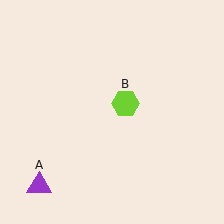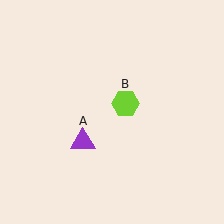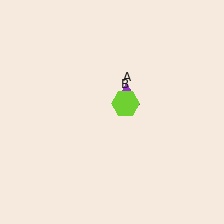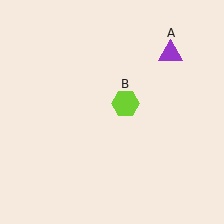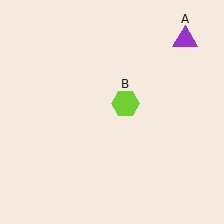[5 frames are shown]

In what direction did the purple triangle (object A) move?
The purple triangle (object A) moved up and to the right.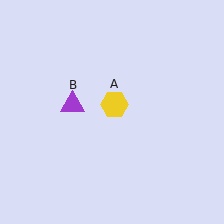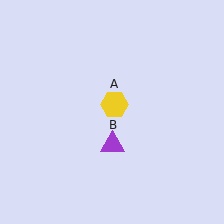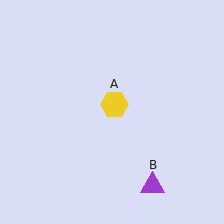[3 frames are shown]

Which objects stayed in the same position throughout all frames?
Yellow hexagon (object A) remained stationary.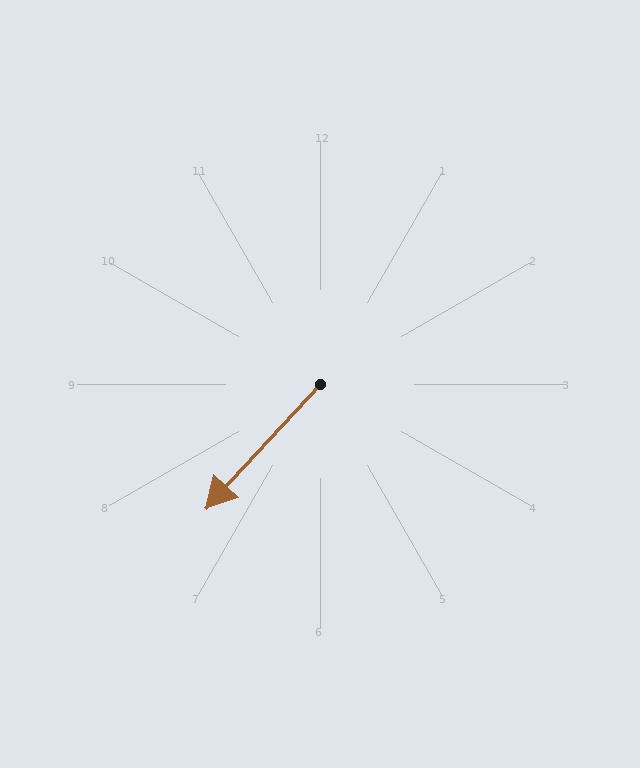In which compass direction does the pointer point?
Southwest.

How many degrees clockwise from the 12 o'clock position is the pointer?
Approximately 223 degrees.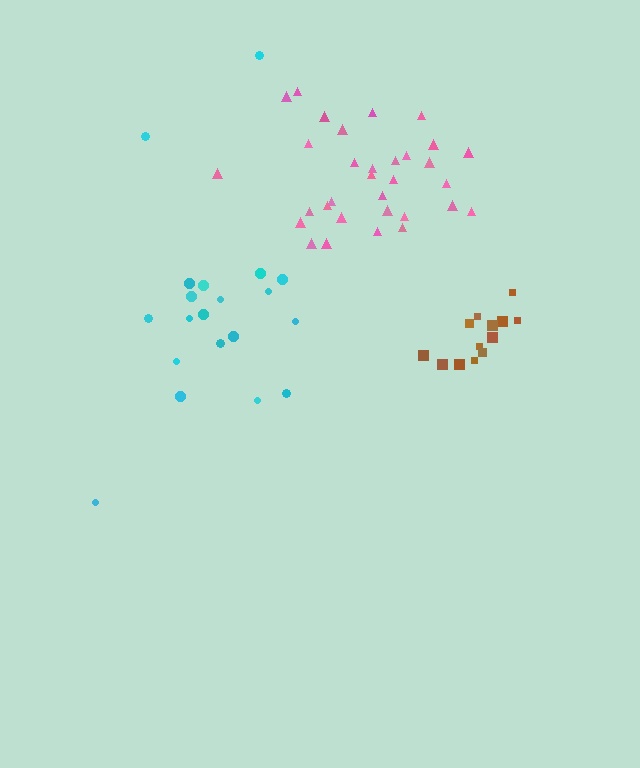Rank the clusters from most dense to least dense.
brown, pink, cyan.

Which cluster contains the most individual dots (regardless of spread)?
Pink (32).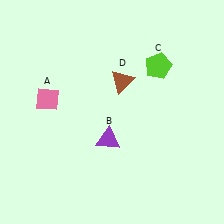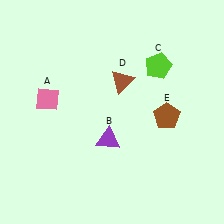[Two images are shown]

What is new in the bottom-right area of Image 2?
A brown pentagon (E) was added in the bottom-right area of Image 2.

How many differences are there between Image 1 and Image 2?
There is 1 difference between the two images.